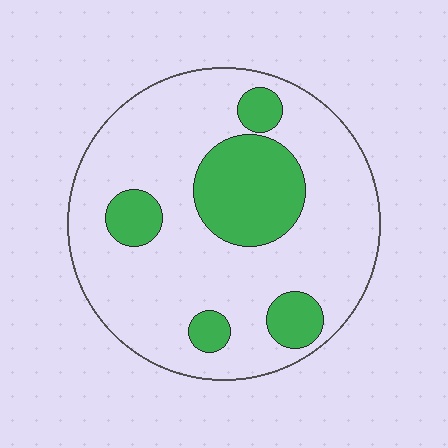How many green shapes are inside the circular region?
5.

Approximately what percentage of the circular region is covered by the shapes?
Approximately 25%.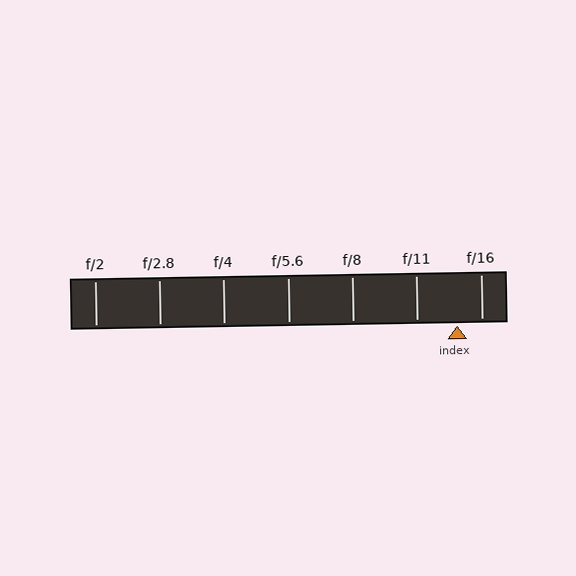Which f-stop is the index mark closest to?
The index mark is closest to f/16.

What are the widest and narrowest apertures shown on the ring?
The widest aperture shown is f/2 and the narrowest is f/16.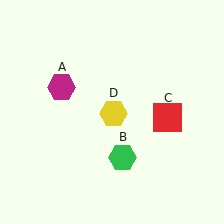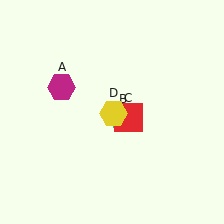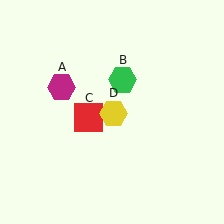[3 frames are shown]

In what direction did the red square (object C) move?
The red square (object C) moved left.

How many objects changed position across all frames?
2 objects changed position: green hexagon (object B), red square (object C).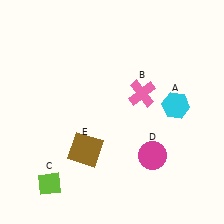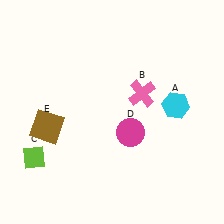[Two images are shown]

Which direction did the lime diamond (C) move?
The lime diamond (C) moved up.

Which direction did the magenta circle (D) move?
The magenta circle (D) moved up.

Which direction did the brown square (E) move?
The brown square (E) moved left.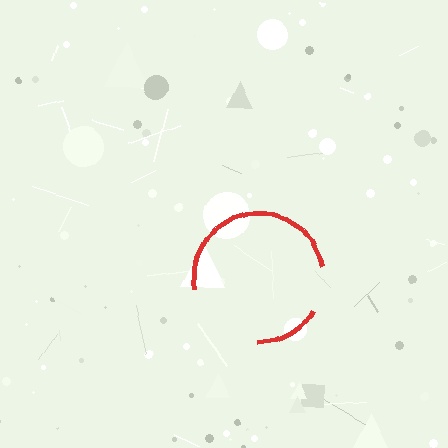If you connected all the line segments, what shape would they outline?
They would outline a circle.